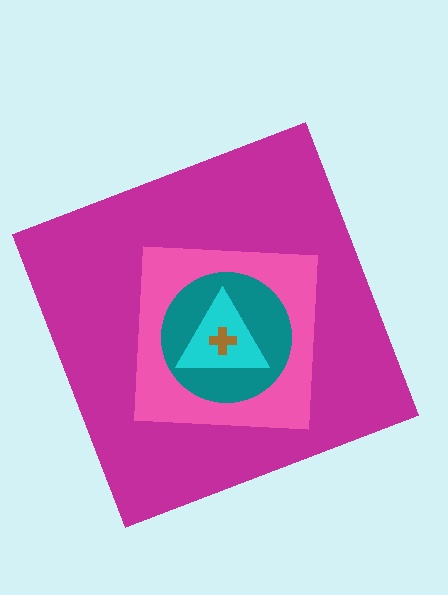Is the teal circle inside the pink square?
Yes.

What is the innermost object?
The brown cross.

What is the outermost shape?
The magenta square.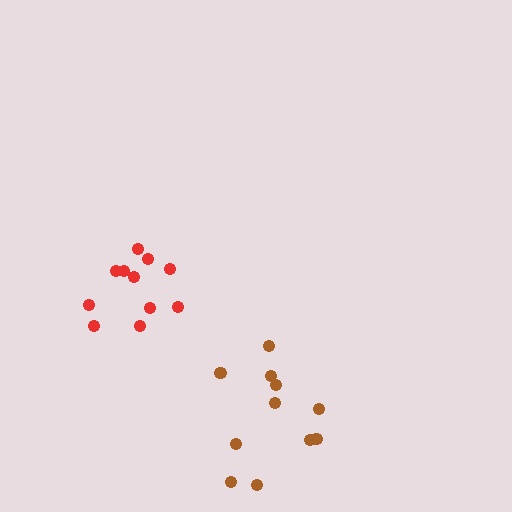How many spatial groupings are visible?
There are 2 spatial groupings.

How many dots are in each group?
Group 1: 11 dots, Group 2: 11 dots (22 total).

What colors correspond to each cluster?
The clusters are colored: brown, red.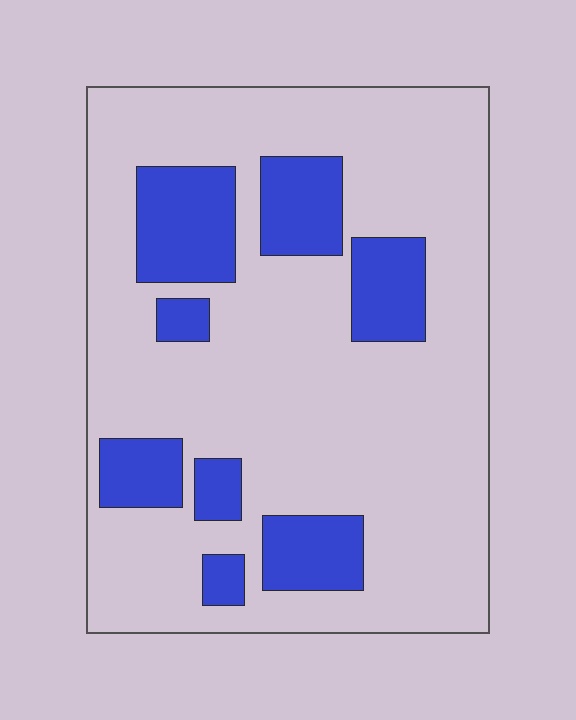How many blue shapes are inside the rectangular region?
8.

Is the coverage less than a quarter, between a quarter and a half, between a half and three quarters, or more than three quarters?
Less than a quarter.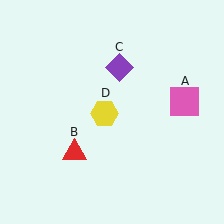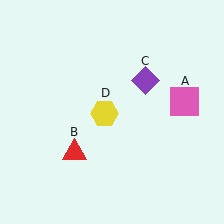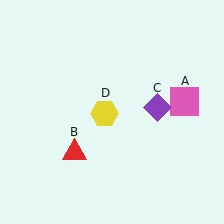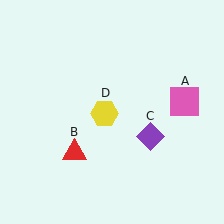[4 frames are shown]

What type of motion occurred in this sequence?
The purple diamond (object C) rotated clockwise around the center of the scene.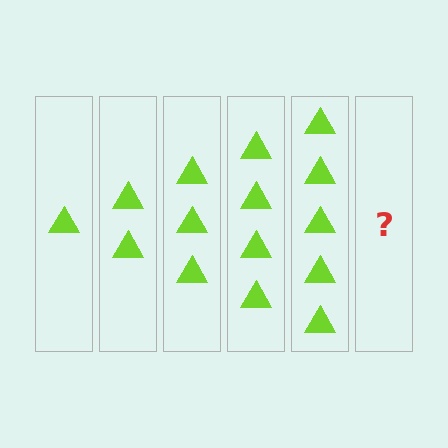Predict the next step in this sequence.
The next step is 6 triangles.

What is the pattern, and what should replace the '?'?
The pattern is that each step adds one more triangle. The '?' should be 6 triangles.